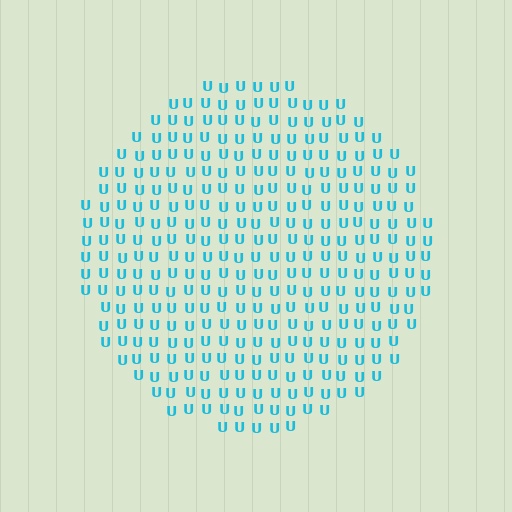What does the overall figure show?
The overall figure shows a circle.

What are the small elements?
The small elements are letter U's.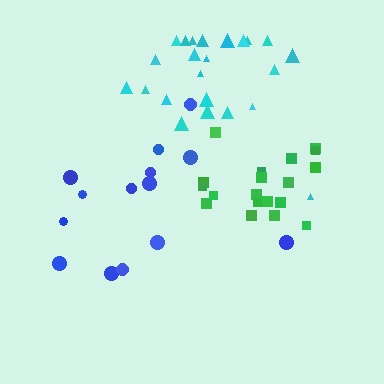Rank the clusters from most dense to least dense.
green, cyan, blue.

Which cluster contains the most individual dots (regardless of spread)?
Cyan (23).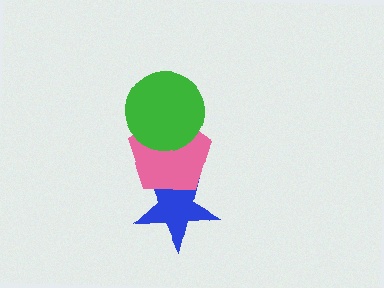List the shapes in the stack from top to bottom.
From top to bottom: the green circle, the pink pentagon, the blue star.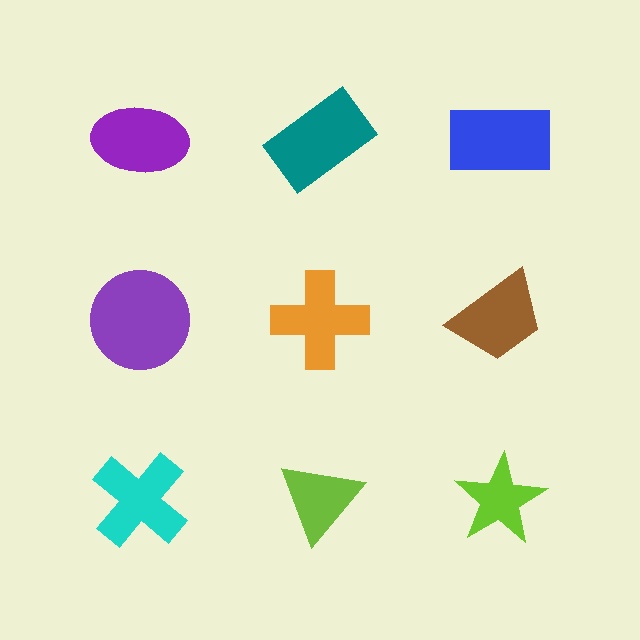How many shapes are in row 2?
3 shapes.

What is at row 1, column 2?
A teal rectangle.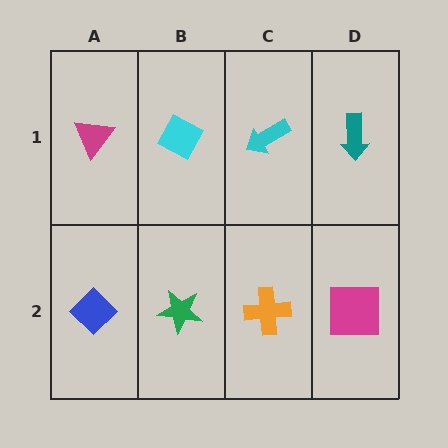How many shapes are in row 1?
4 shapes.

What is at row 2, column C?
An orange cross.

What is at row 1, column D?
A teal arrow.